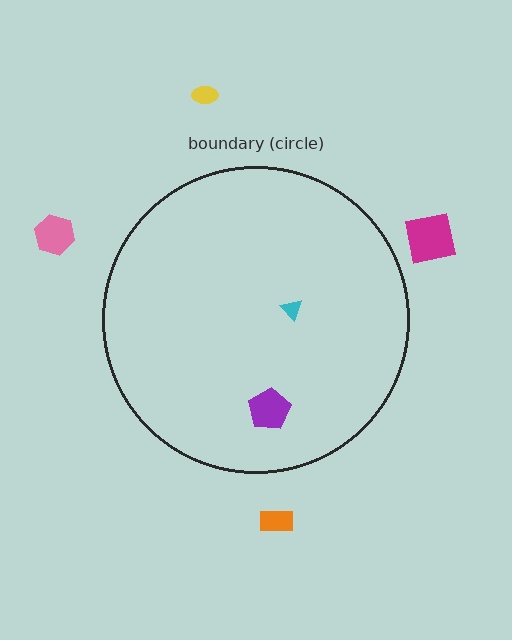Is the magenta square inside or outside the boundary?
Outside.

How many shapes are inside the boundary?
2 inside, 4 outside.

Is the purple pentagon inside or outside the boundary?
Inside.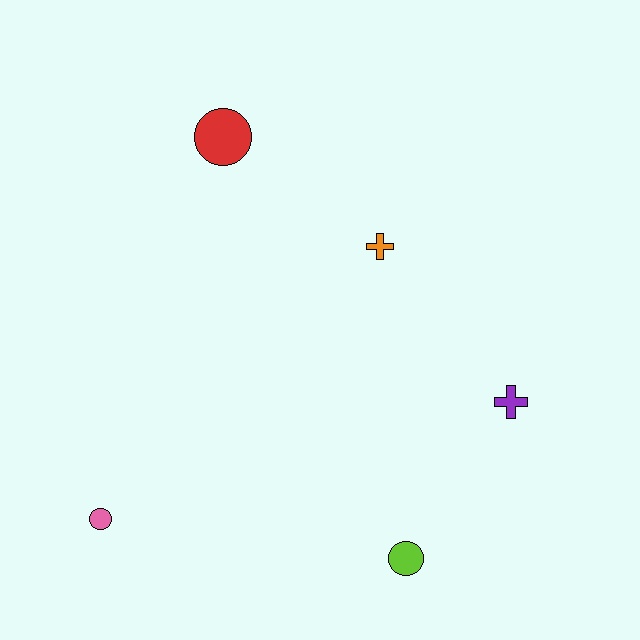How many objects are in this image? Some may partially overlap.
There are 5 objects.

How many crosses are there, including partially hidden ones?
There are 2 crosses.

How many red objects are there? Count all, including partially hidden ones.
There is 1 red object.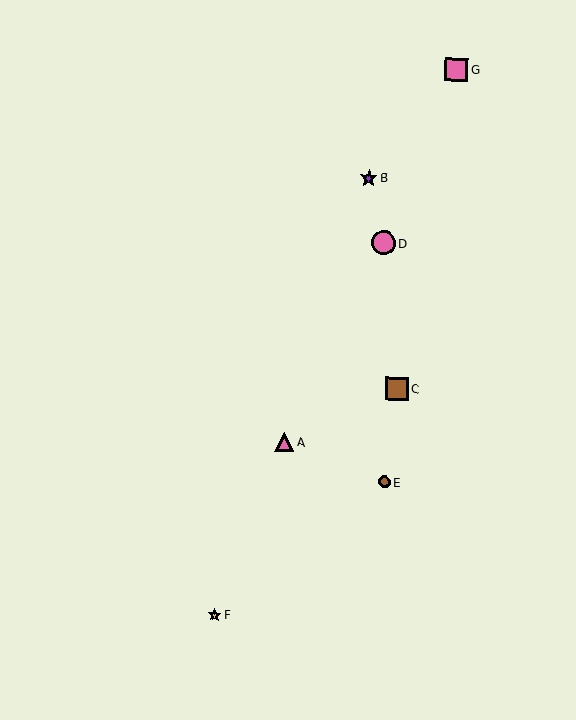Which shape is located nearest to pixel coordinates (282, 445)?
The pink triangle (labeled A) at (284, 442) is nearest to that location.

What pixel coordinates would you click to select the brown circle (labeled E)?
Click at (384, 482) to select the brown circle E.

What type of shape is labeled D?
Shape D is a pink circle.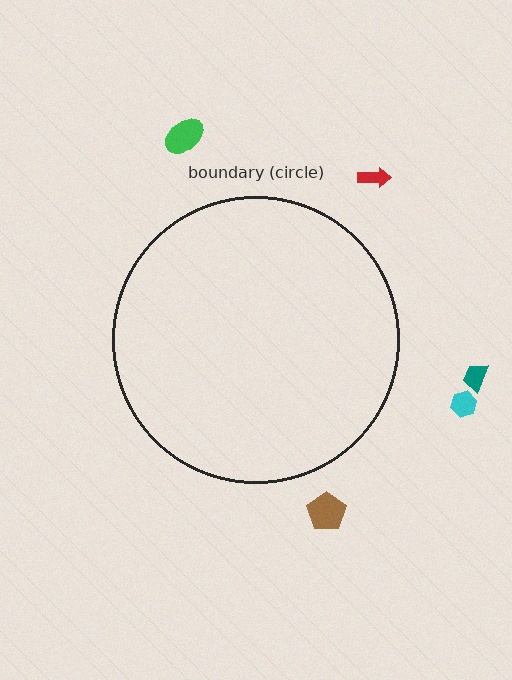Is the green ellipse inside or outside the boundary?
Outside.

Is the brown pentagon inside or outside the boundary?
Outside.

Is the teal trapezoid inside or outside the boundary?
Outside.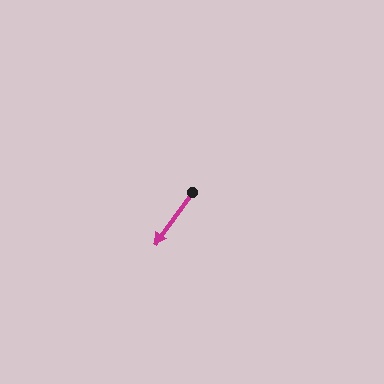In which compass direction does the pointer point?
Southwest.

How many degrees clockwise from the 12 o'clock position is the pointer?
Approximately 216 degrees.